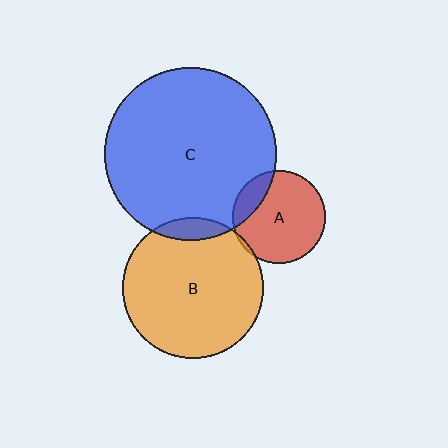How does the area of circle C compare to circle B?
Approximately 1.5 times.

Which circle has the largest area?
Circle C (blue).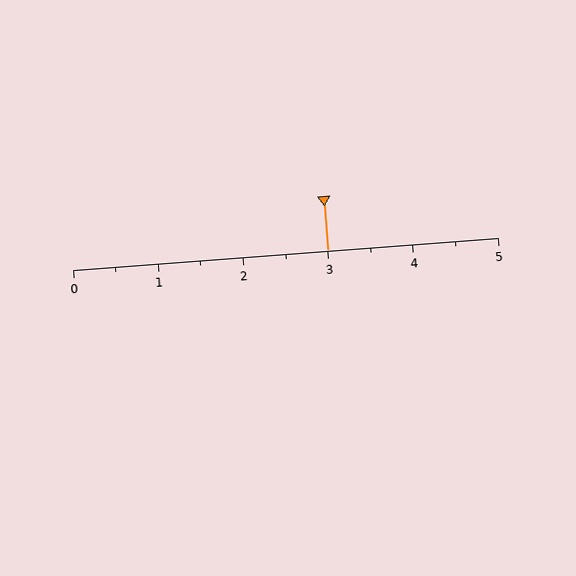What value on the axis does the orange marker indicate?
The marker indicates approximately 3.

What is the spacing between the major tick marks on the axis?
The major ticks are spaced 1 apart.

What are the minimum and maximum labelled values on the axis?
The axis runs from 0 to 5.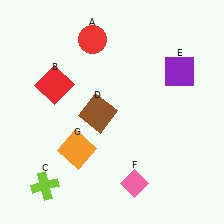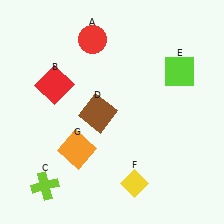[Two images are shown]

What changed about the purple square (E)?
In Image 1, E is purple. In Image 2, it changed to lime.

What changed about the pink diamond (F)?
In Image 1, F is pink. In Image 2, it changed to yellow.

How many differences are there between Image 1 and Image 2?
There are 2 differences between the two images.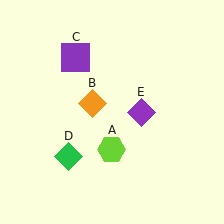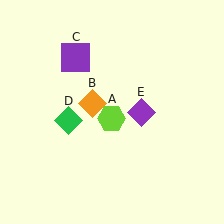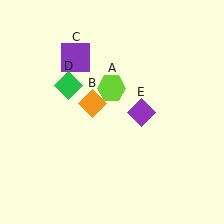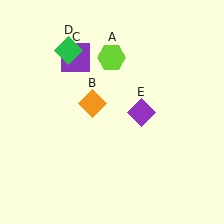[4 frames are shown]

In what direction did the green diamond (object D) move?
The green diamond (object D) moved up.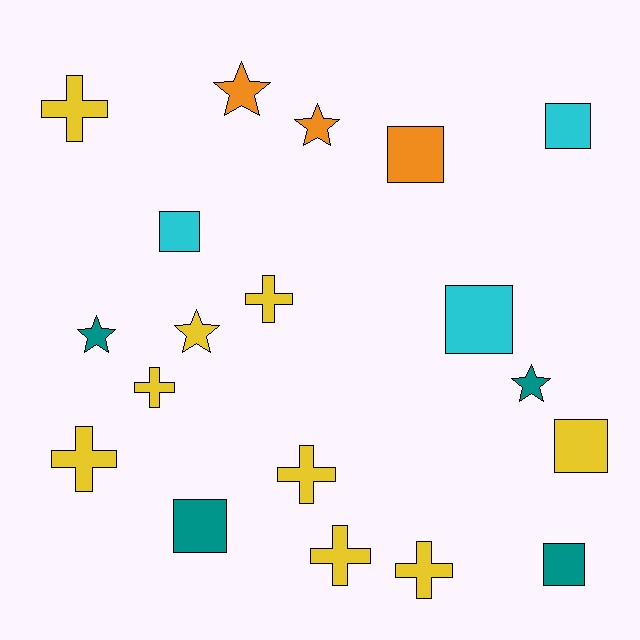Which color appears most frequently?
Yellow, with 9 objects.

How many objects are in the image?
There are 19 objects.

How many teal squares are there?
There are 2 teal squares.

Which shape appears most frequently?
Cross, with 7 objects.